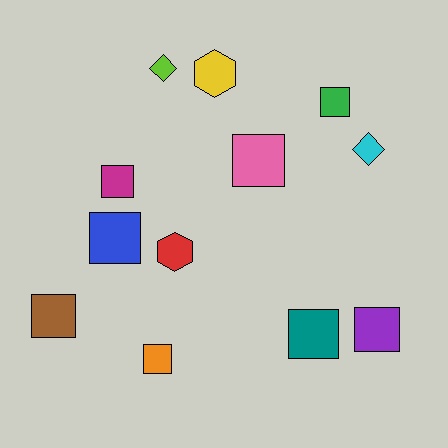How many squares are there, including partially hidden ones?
There are 8 squares.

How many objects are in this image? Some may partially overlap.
There are 12 objects.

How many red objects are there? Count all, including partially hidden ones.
There is 1 red object.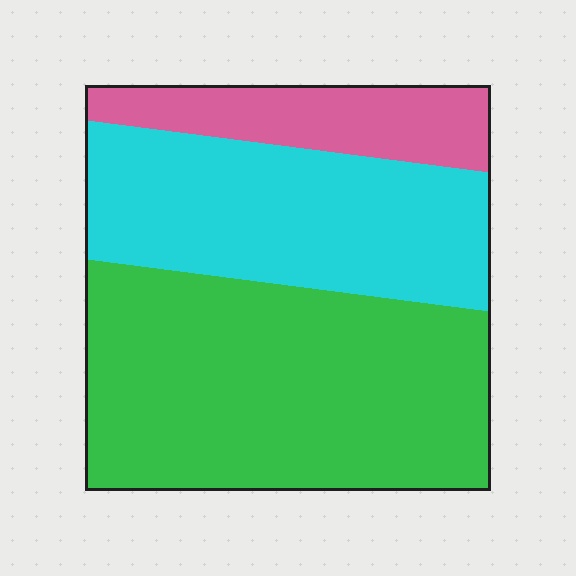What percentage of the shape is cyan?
Cyan covers roughly 35% of the shape.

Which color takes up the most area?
Green, at roughly 50%.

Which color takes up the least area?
Pink, at roughly 15%.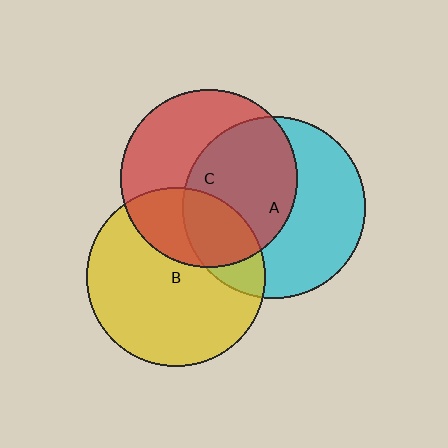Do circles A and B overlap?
Yes.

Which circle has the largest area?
Circle A (cyan).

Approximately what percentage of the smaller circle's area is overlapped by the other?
Approximately 20%.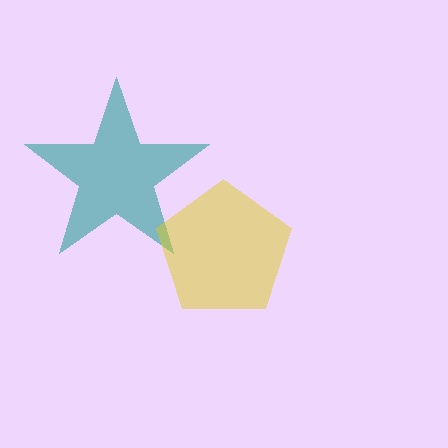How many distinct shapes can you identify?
There are 2 distinct shapes: a teal star, a yellow pentagon.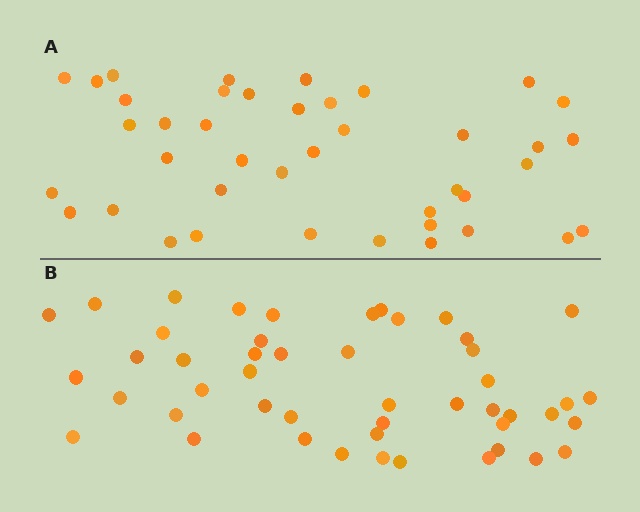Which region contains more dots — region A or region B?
Region B (the bottom region) has more dots.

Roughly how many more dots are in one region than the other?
Region B has roughly 8 or so more dots than region A.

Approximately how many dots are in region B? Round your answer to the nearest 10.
About 50 dots. (The exact count is 48, which rounds to 50.)